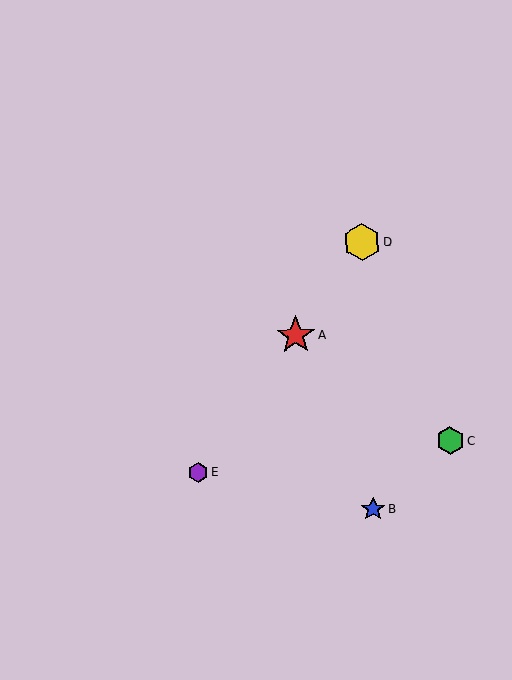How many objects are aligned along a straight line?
3 objects (A, D, E) are aligned along a straight line.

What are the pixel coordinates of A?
Object A is at (296, 336).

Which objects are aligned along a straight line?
Objects A, D, E are aligned along a straight line.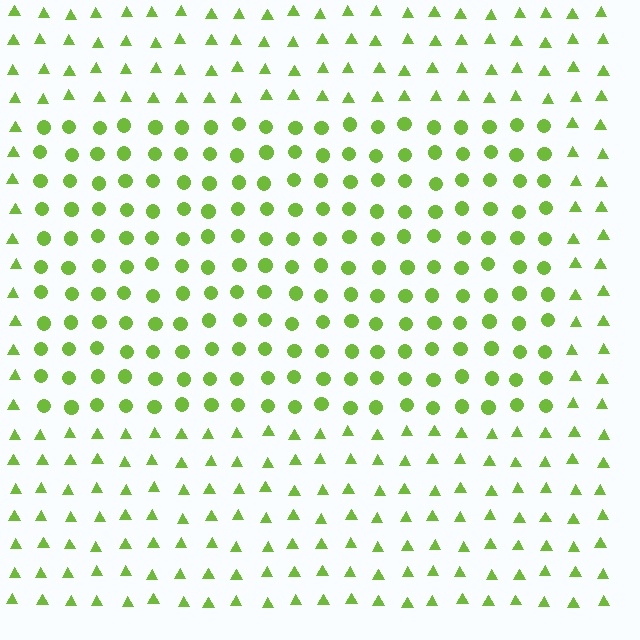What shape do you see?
I see a rectangle.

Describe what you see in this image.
The image is filled with small lime elements arranged in a uniform grid. A rectangle-shaped region contains circles, while the surrounding area contains triangles. The boundary is defined purely by the change in element shape.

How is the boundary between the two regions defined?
The boundary is defined by a change in element shape: circles inside vs. triangles outside. All elements share the same color and spacing.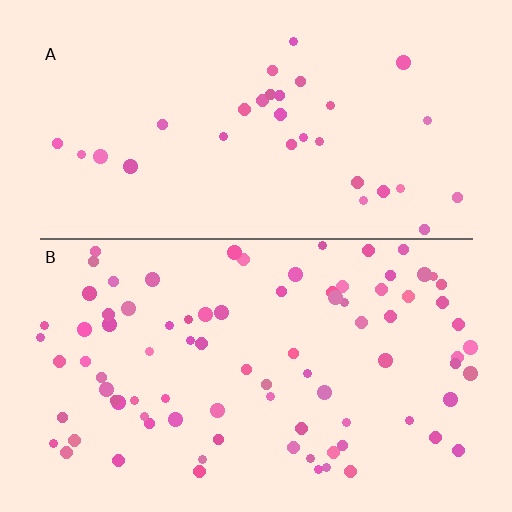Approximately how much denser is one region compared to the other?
Approximately 2.7× — region B over region A.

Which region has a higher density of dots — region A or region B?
B (the bottom).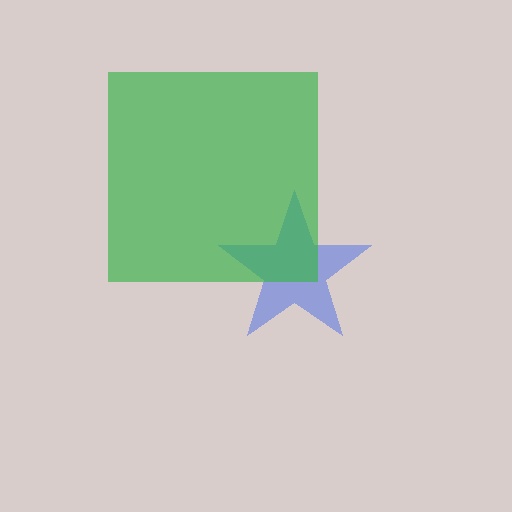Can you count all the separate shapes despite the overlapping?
Yes, there are 2 separate shapes.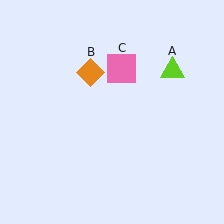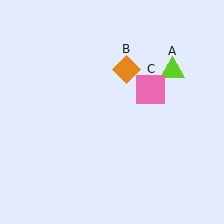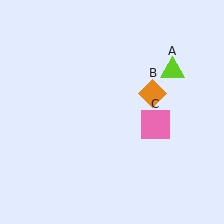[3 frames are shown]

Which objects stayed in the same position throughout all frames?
Lime triangle (object A) remained stationary.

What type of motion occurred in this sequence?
The orange diamond (object B), pink square (object C) rotated clockwise around the center of the scene.